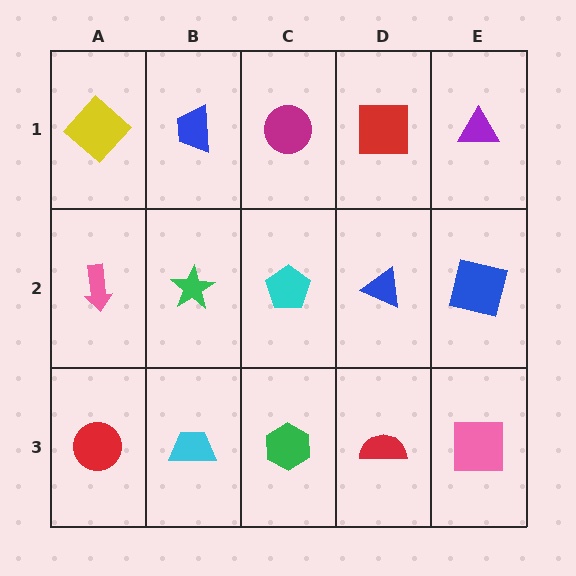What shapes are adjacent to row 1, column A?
A pink arrow (row 2, column A), a blue trapezoid (row 1, column B).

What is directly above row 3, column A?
A pink arrow.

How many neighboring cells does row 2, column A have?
3.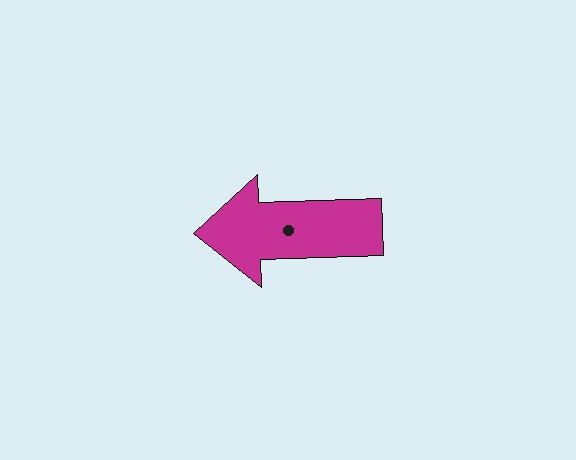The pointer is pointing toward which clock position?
Roughly 9 o'clock.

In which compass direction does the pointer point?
West.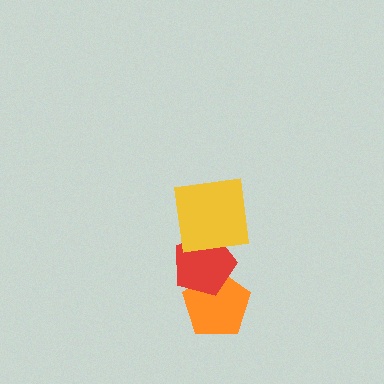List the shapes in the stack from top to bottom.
From top to bottom: the yellow square, the red pentagon, the orange pentagon.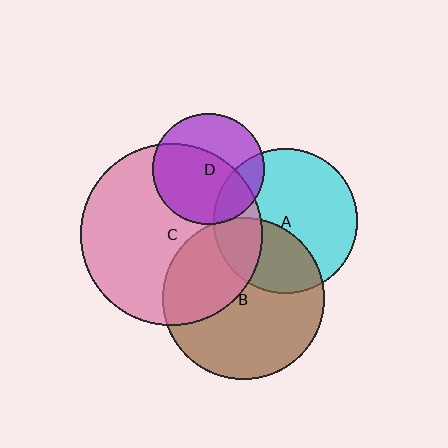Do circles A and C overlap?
Yes.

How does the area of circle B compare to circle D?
Approximately 2.1 times.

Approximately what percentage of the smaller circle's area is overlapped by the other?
Approximately 25%.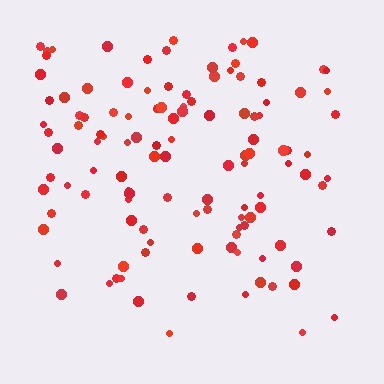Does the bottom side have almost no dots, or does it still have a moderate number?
Still a moderate number, just noticeably fewer than the top.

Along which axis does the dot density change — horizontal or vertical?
Vertical.